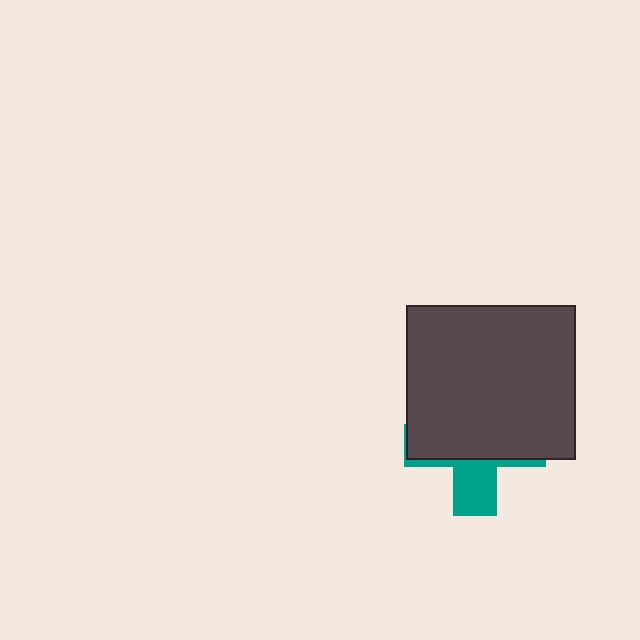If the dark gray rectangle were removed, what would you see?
You would see the complete teal cross.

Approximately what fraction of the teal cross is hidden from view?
Roughly 69% of the teal cross is hidden behind the dark gray rectangle.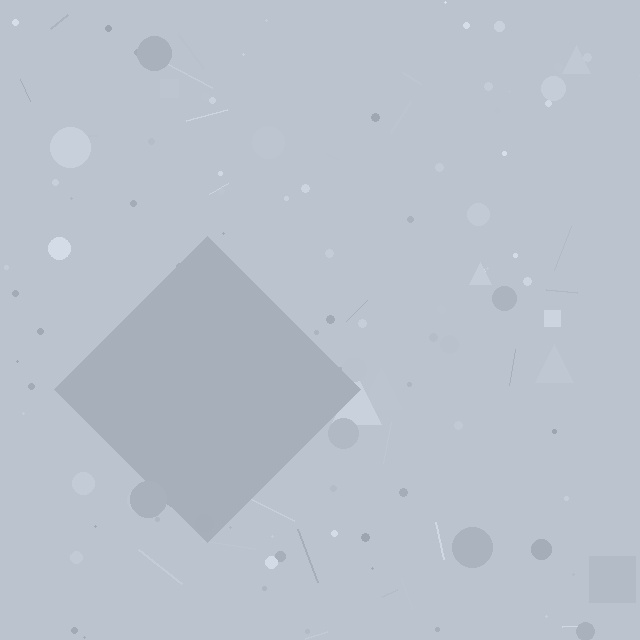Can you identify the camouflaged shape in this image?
The camouflaged shape is a diamond.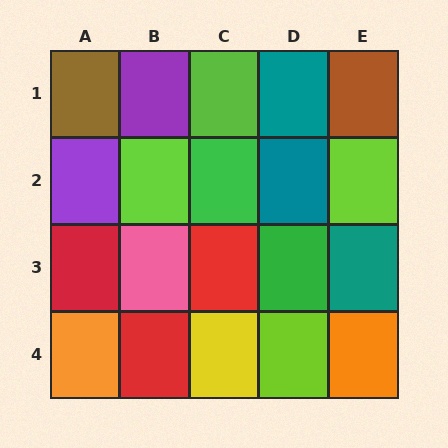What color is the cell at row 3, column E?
Teal.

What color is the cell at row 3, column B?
Pink.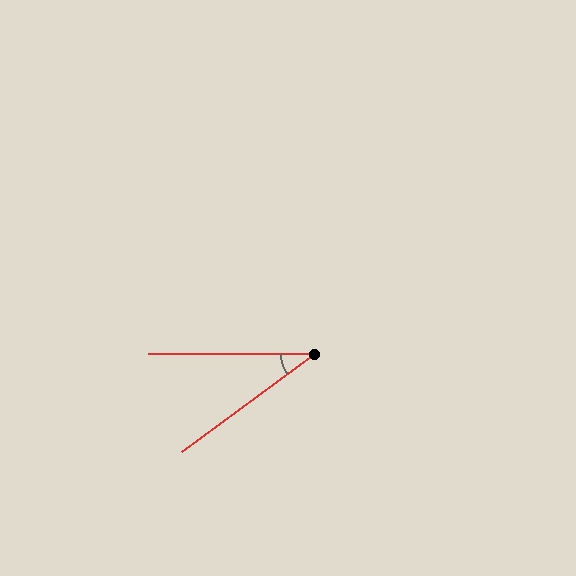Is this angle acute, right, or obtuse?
It is acute.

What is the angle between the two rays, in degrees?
Approximately 36 degrees.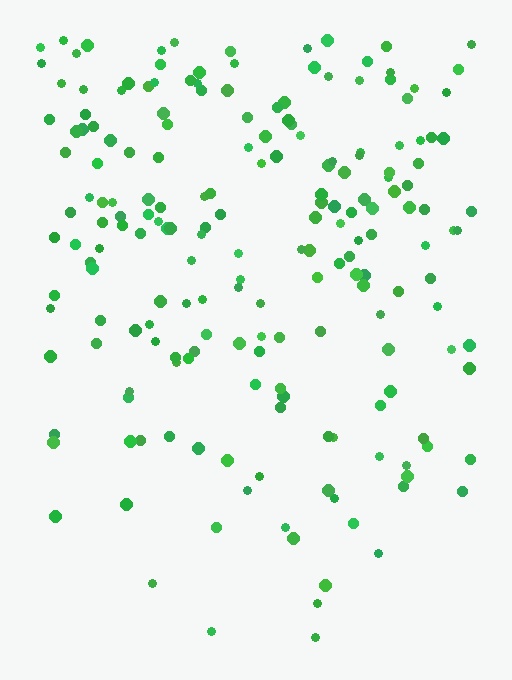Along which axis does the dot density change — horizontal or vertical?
Vertical.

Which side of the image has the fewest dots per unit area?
The bottom.